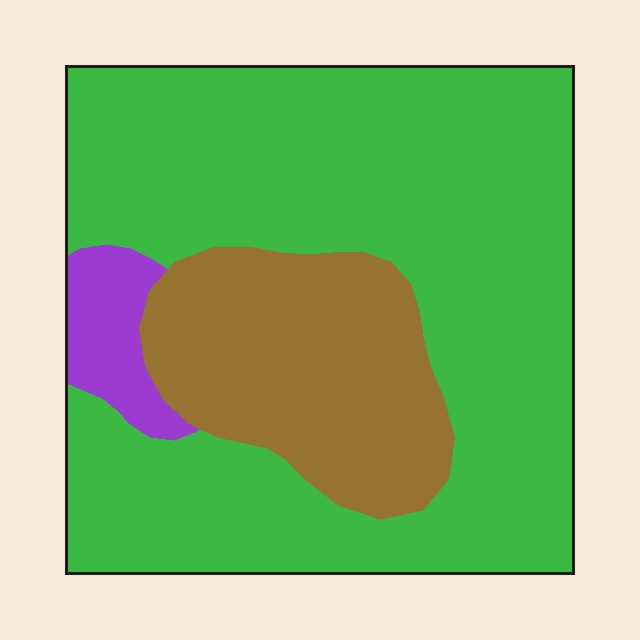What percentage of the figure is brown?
Brown takes up about one quarter (1/4) of the figure.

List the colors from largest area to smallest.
From largest to smallest: green, brown, purple.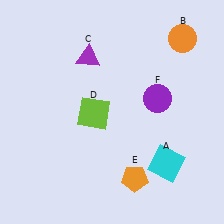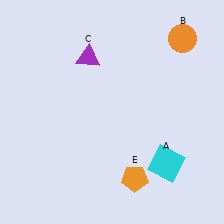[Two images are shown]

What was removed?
The purple circle (F), the lime square (D) were removed in Image 2.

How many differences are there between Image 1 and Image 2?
There are 2 differences between the two images.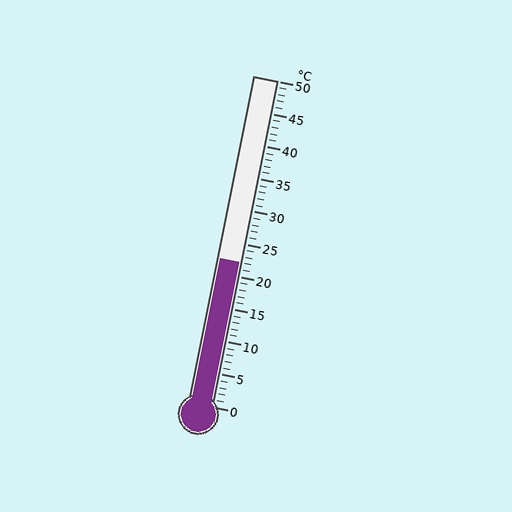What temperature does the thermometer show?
The thermometer shows approximately 22°C.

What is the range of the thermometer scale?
The thermometer scale ranges from 0°C to 50°C.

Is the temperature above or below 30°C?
The temperature is below 30°C.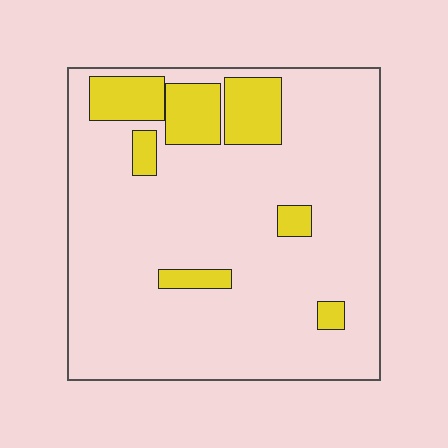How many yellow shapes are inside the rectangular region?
7.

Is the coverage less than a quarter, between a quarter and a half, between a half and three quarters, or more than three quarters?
Less than a quarter.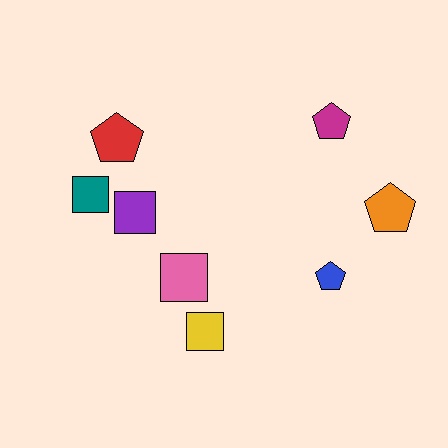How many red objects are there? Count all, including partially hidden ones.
There is 1 red object.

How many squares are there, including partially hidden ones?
There are 4 squares.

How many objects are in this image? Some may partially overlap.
There are 8 objects.